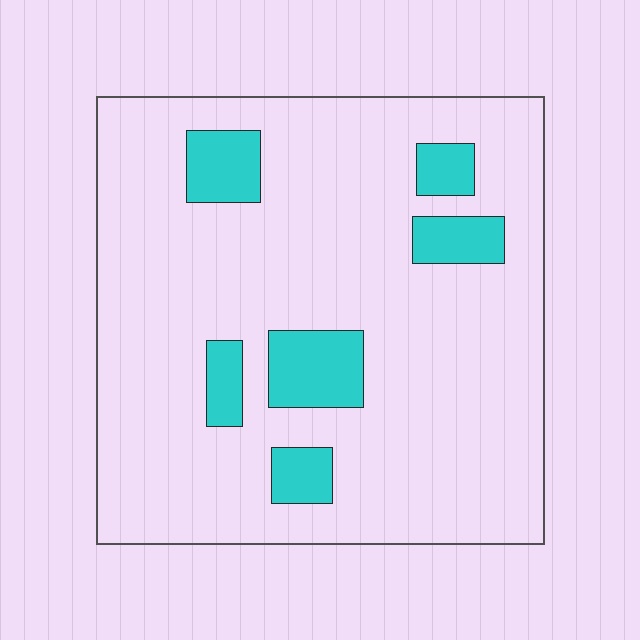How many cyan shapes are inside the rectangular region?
6.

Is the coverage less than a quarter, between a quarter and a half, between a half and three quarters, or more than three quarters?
Less than a quarter.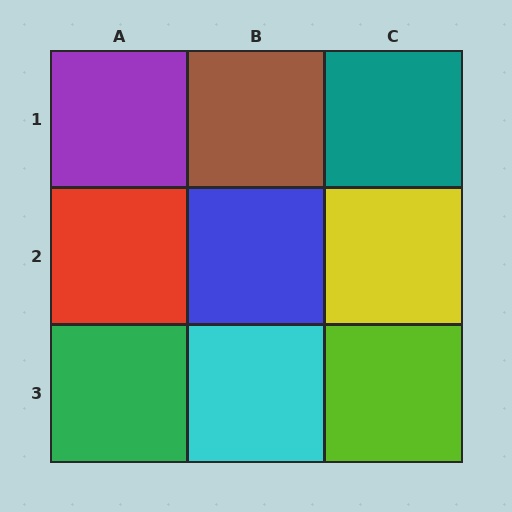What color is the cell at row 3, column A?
Green.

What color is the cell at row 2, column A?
Red.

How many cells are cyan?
1 cell is cyan.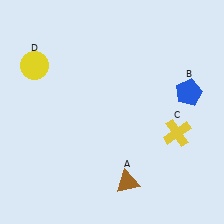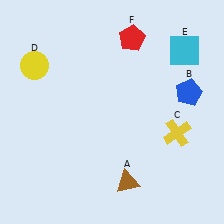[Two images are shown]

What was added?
A cyan square (E), a red pentagon (F) were added in Image 2.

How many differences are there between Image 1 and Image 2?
There are 2 differences between the two images.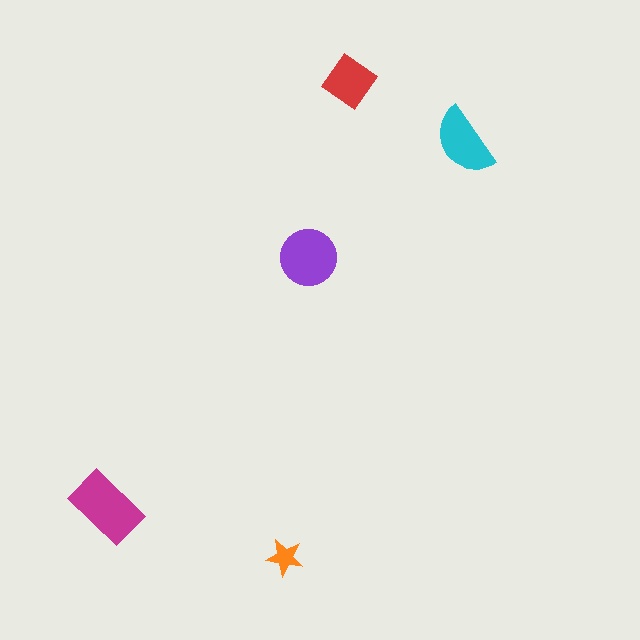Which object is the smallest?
The orange star.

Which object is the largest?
The magenta rectangle.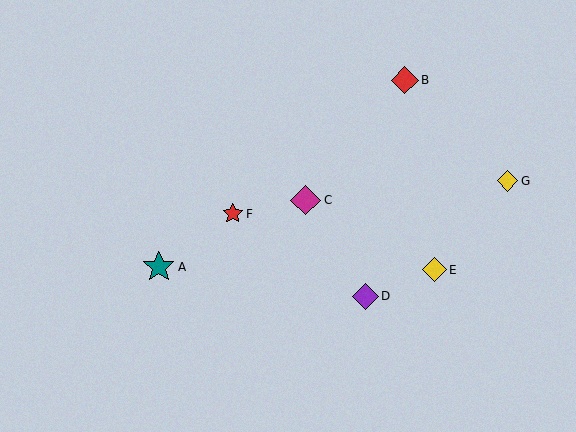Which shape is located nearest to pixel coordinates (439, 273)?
The yellow diamond (labeled E) at (435, 270) is nearest to that location.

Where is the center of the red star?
The center of the red star is at (233, 214).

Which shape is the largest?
The teal star (labeled A) is the largest.